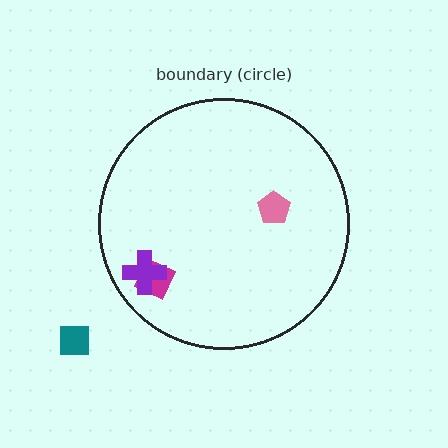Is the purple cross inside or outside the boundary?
Inside.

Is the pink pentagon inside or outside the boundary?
Inside.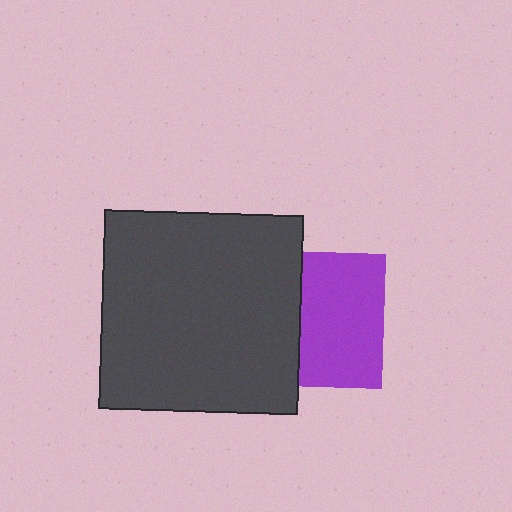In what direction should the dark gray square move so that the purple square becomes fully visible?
The dark gray square should move left. That is the shortest direction to clear the overlap and leave the purple square fully visible.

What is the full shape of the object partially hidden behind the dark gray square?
The partially hidden object is a purple square.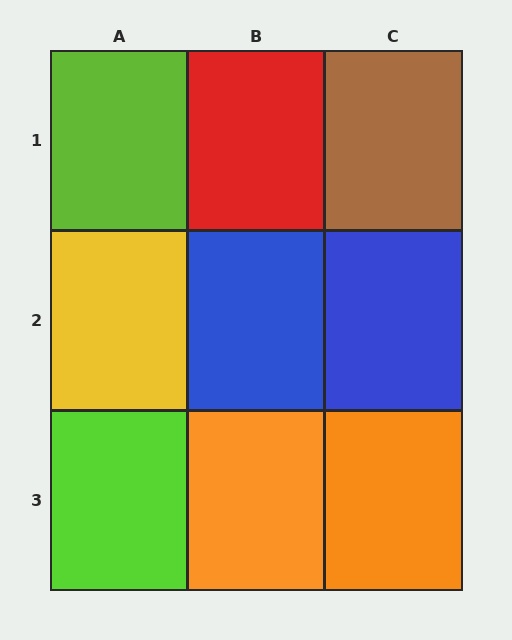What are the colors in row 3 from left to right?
Lime, orange, orange.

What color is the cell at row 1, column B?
Red.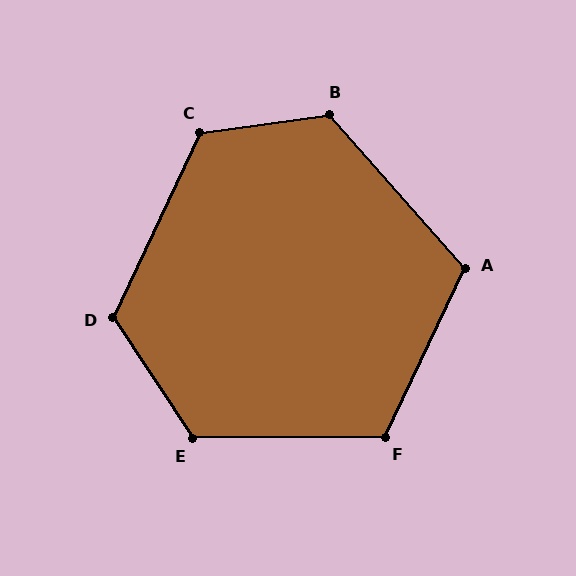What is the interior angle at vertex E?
Approximately 123 degrees (obtuse).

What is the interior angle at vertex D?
Approximately 121 degrees (obtuse).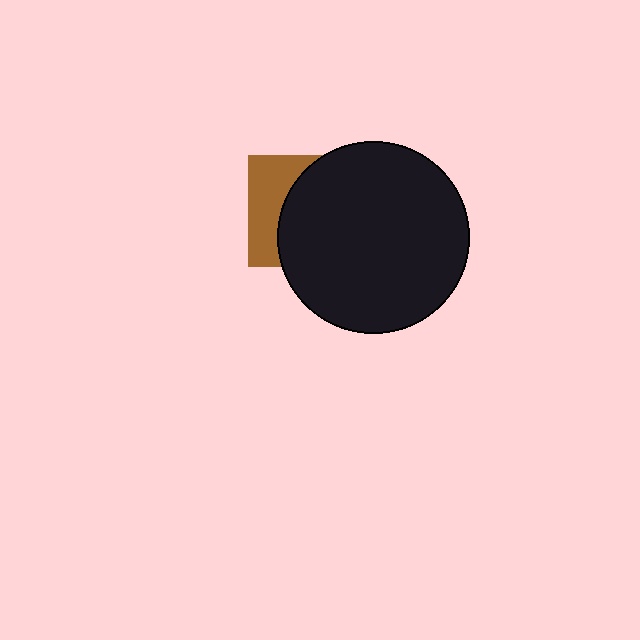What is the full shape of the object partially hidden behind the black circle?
The partially hidden object is a brown square.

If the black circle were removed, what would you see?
You would see the complete brown square.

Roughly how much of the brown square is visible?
A small part of it is visible (roughly 36%).